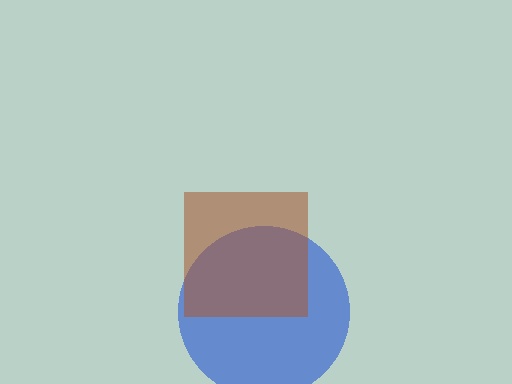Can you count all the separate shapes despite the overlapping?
Yes, there are 2 separate shapes.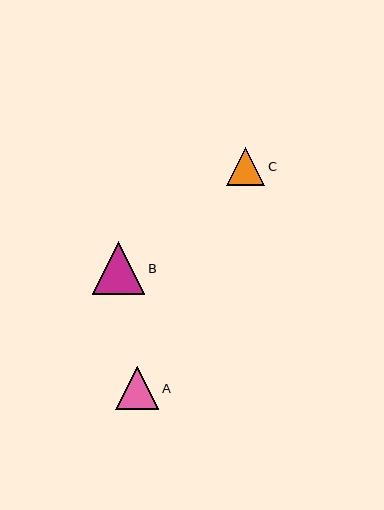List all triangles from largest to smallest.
From largest to smallest: B, A, C.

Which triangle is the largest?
Triangle B is the largest with a size of approximately 52 pixels.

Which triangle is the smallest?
Triangle C is the smallest with a size of approximately 38 pixels.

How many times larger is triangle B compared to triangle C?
Triangle B is approximately 1.4 times the size of triangle C.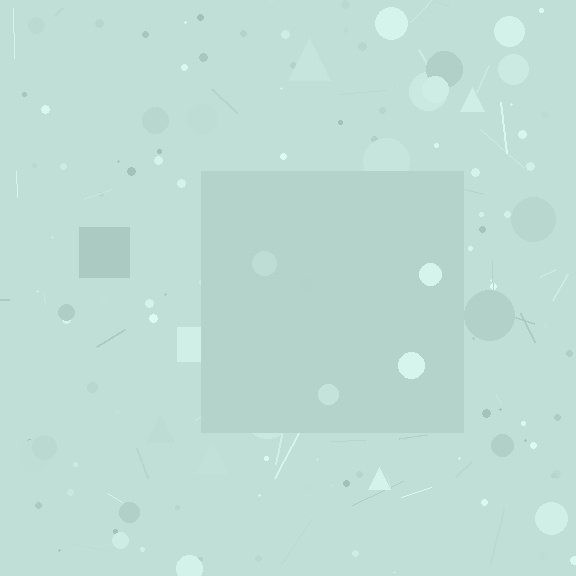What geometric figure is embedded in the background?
A square is embedded in the background.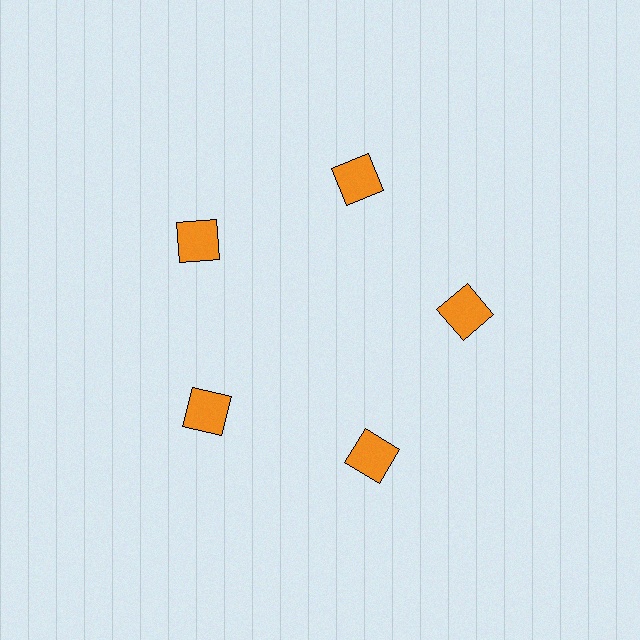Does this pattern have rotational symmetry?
Yes, this pattern has 5-fold rotational symmetry. It looks the same after rotating 72 degrees around the center.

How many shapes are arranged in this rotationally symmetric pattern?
There are 5 shapes, arranged in 5 groups of 1.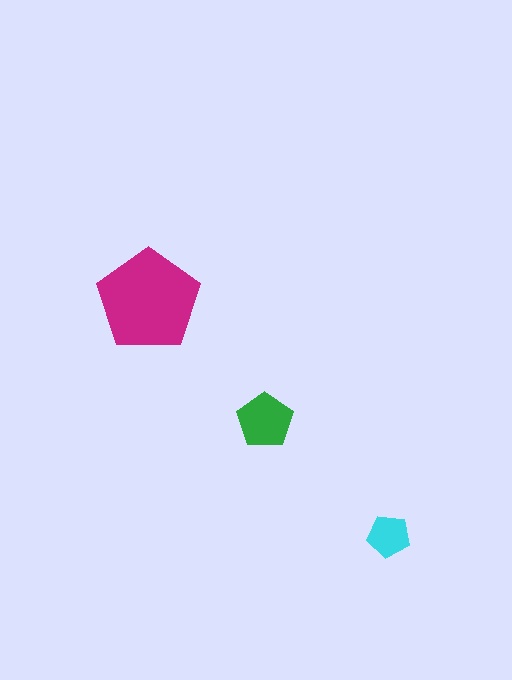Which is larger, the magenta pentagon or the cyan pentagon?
The magenta one.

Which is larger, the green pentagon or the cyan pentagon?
The green one.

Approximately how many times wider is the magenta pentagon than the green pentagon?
About 2 times wider.